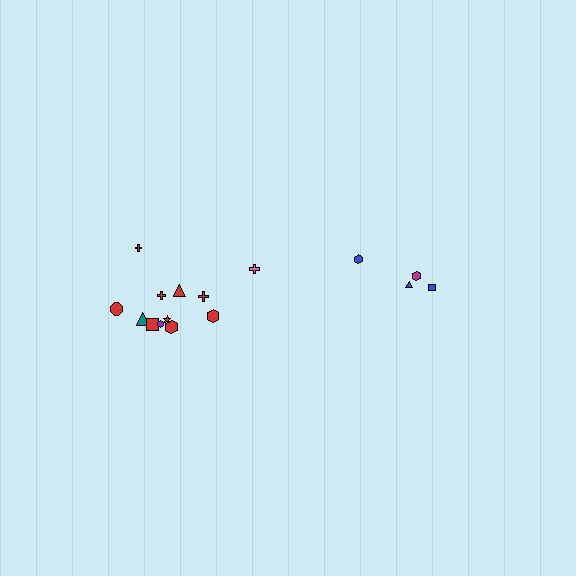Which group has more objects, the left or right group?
The left group.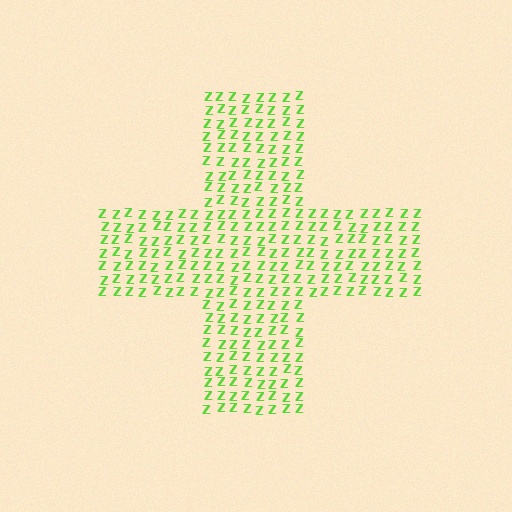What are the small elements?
The small elements are letter Z's.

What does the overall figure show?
The overall figure shows a cross.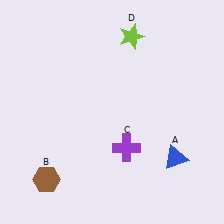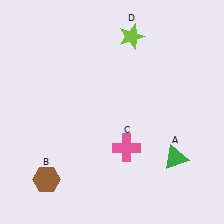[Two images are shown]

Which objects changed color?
A changed from blue to green. C changed from purple to pink.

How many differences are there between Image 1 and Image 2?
There are 2 differences between the two images.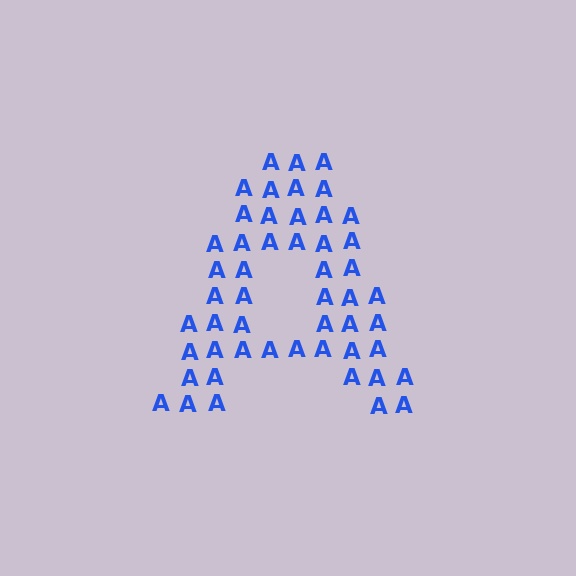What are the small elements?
The small elements are letter A's.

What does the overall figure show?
The overall figure shows the letter A.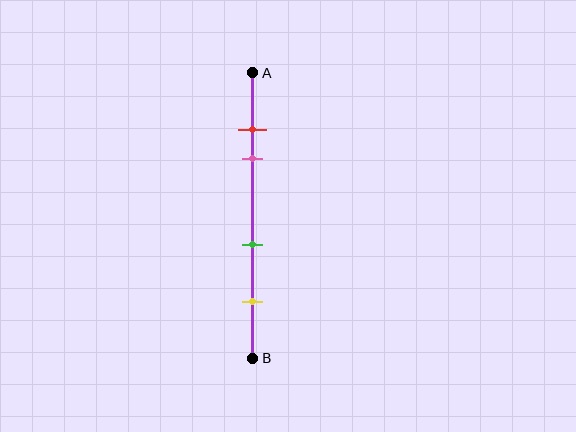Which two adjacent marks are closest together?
The red and pink marks are the closest adjacent pair.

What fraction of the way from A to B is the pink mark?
The pink mark is approximately 30% (0.3) of the way from A to B.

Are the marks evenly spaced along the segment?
No, the marks are not evenly spaced.